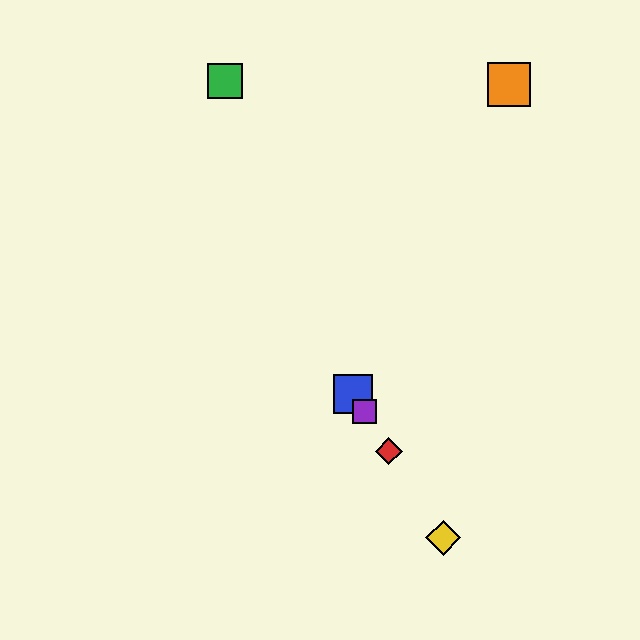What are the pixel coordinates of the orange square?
The orange square is at (509, 84).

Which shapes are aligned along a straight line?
The red diamond, the blue square, the yellow diamond, the purple square are aligned along a straight line.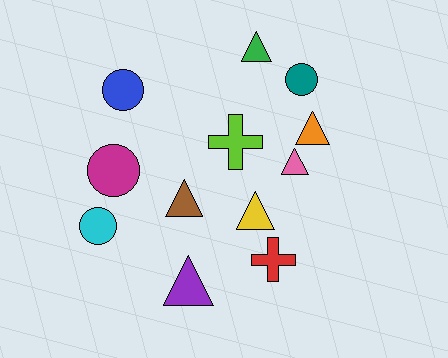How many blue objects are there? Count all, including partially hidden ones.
There is 1 blue object.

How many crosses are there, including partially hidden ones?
There are 2 crosses.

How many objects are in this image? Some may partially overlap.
There are 12 objects.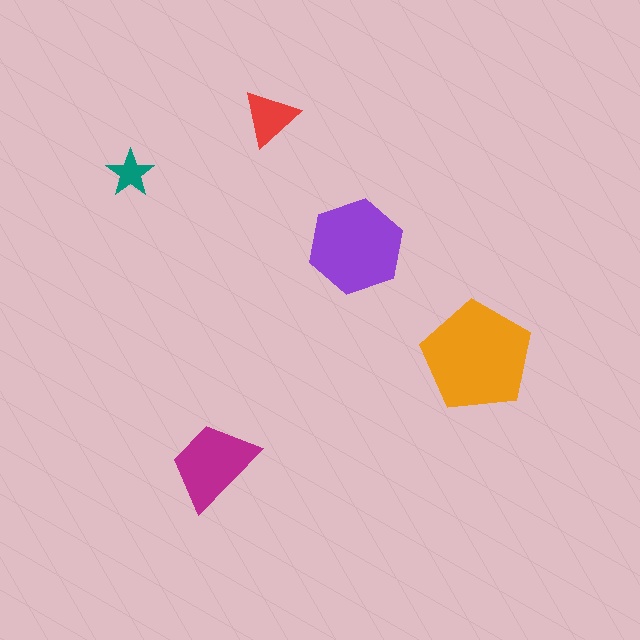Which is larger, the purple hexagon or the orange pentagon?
The orange pentagon.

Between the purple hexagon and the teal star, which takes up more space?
The purple hexagon.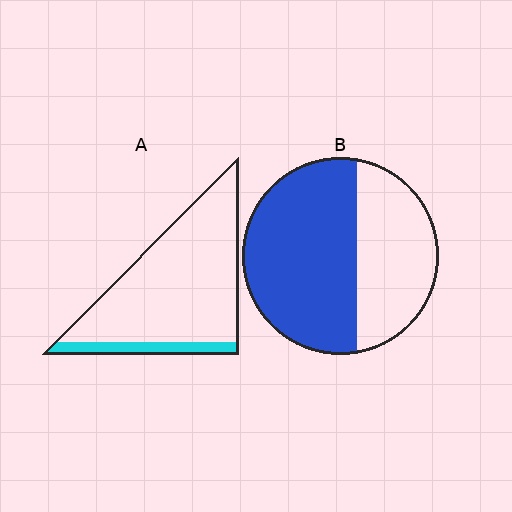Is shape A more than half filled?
No.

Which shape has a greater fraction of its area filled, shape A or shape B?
Shape B.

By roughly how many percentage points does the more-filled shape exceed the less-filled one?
By roughly 50 percentage points (B over A).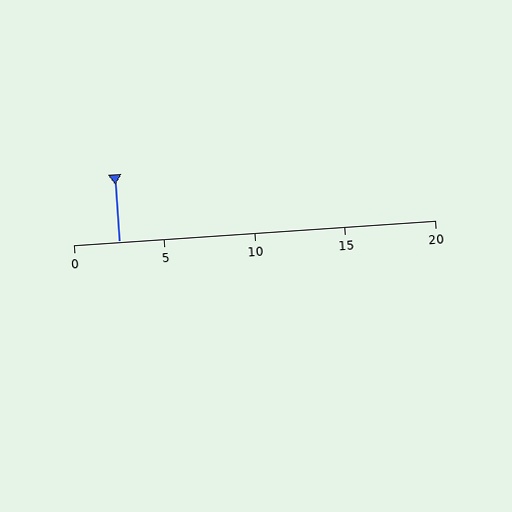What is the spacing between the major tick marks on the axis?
The major ticks are spaced 5 apart.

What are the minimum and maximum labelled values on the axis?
The axis runs from 0 to 20.